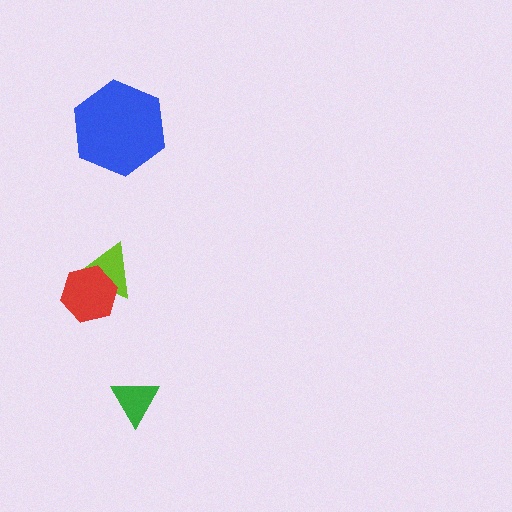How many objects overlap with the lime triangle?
1 object overlaps with the lime triangle.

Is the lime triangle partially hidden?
Yes, it is partially covered by another shape.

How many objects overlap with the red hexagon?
1 object overlaps with the red hexagon.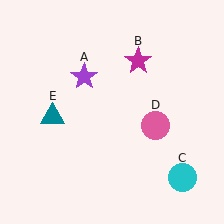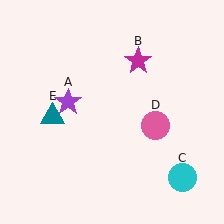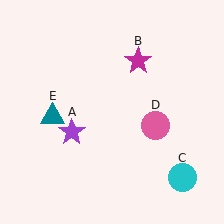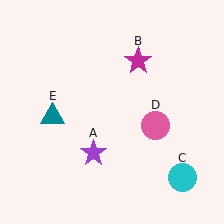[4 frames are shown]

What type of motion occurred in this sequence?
The purple star (object A) rotated counterclockwise around the center of the scene.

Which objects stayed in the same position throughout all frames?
Magenta star (object B) and cyan circle (object C) and pink circle (object D) and teal triangle (object E) remained stationary.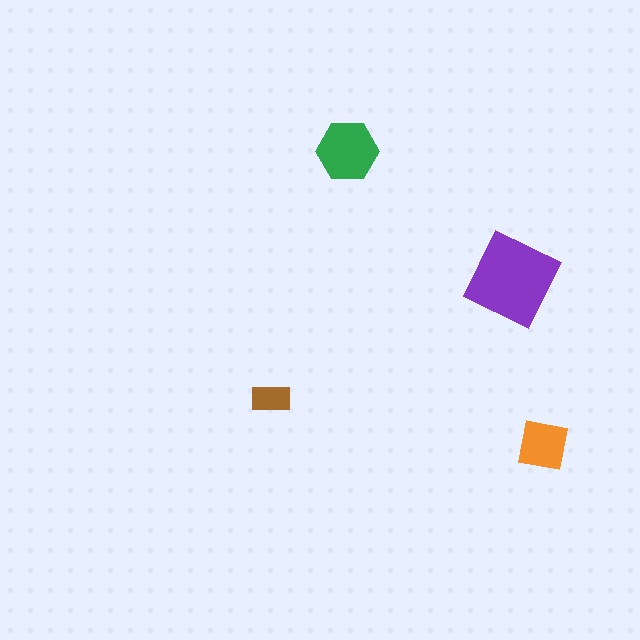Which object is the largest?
The purple square.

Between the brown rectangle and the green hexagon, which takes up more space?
The green hexagon.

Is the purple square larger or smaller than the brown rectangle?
Larger.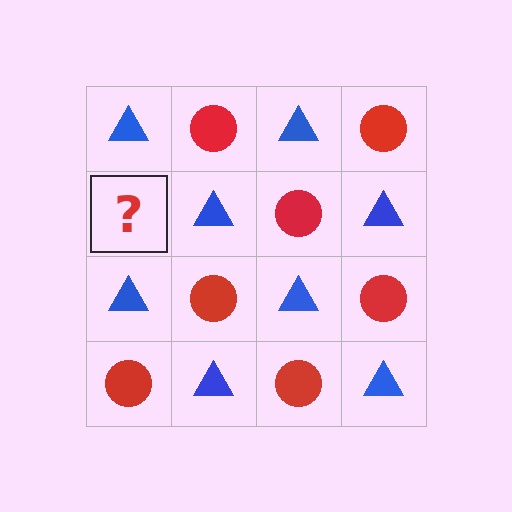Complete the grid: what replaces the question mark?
The question mark should be replaced with a red circle.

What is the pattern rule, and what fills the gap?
The rule is that it alternates blue triangle and red circle in a checkerboard pattern. The gap should be filled with a red circle.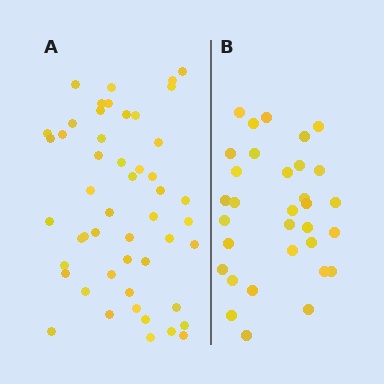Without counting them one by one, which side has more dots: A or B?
Region A (the left region) has more dots.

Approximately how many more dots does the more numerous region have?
Region A has approximately 20 more dots than region B.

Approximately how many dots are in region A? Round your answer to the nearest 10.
About 50 dots.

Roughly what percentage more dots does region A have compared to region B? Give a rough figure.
About 55% more.